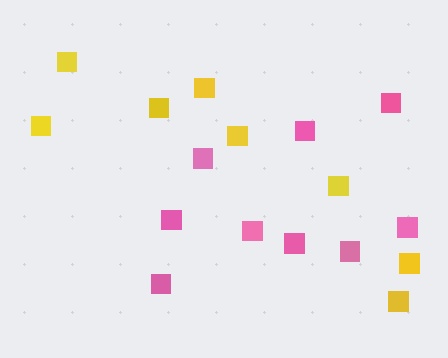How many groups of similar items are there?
There are 2 groups: one group of pink squares (9) and one group of yellow squares (8).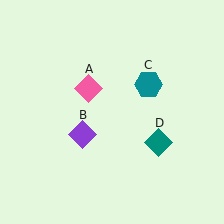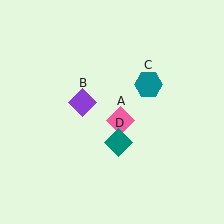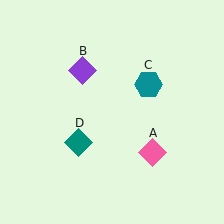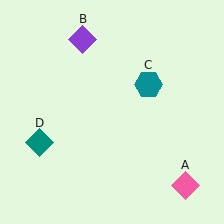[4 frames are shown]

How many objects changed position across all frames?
3 objects changed position: pink diamond (object A), purple diamond (object B), teal diamond (object D).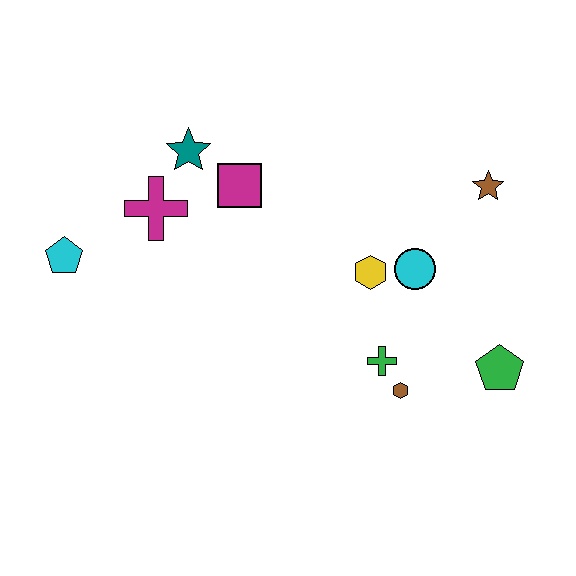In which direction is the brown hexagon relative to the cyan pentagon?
The brown hexagon is to the right of the cyan pentagon.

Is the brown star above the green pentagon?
Yes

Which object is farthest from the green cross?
The cyan pentagon is farthest from the green cross.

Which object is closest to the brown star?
The cyan circle is closest to the brown star.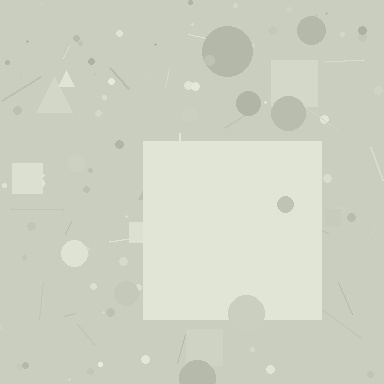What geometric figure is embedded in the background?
A square is embedded in the background.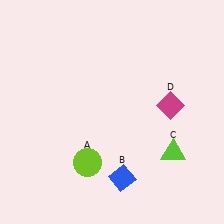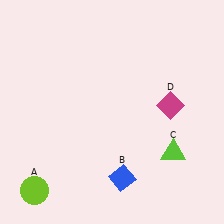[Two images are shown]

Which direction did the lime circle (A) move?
The lime circle (A) moved left.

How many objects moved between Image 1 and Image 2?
1 object moved between the two images.